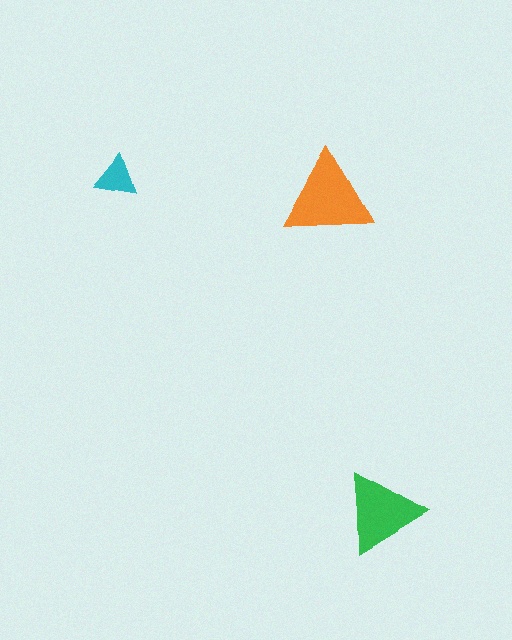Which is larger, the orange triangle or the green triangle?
The orange one.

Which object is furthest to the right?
The green triangle is rightmost.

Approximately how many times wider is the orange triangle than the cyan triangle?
About 2 times wider.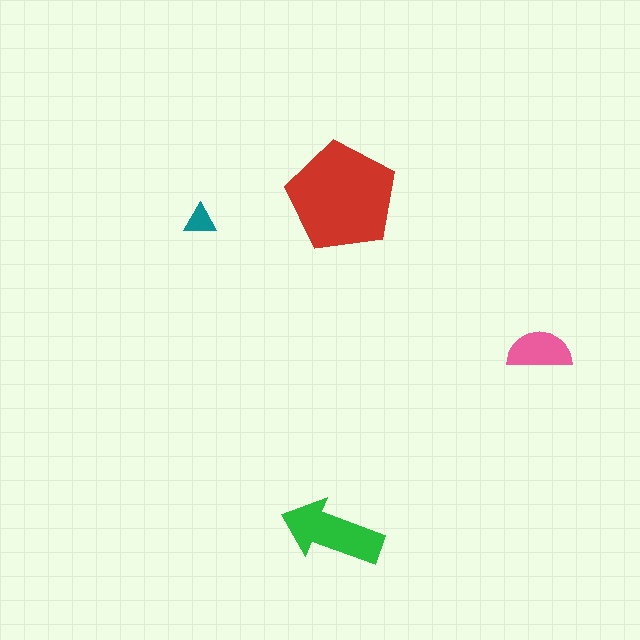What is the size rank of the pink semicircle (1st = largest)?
3rd.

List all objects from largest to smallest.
The red pentagon, the green arrow, the pink semicircle, the teal triangle.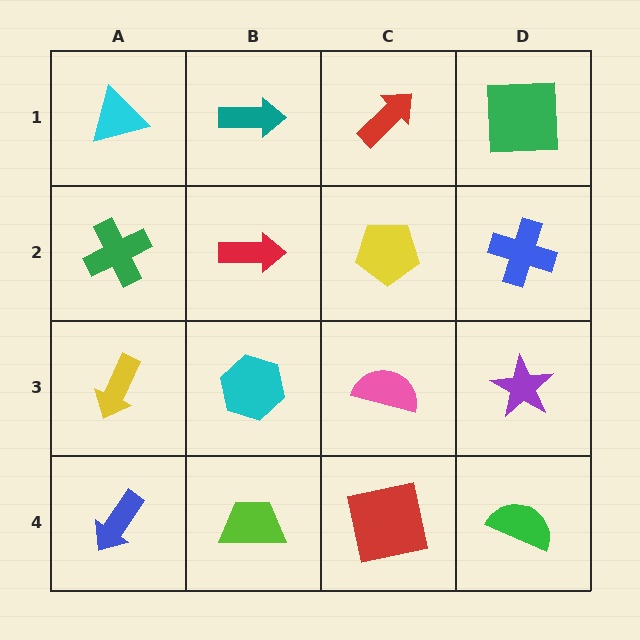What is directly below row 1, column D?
A blue cross.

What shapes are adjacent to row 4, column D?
A purple star (row 3, column D), a red square (row 4, column C).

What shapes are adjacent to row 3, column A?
A green cross (row 2, column A), a blue arrow (row 4, column A), a cyan hexagon (row 3, column B).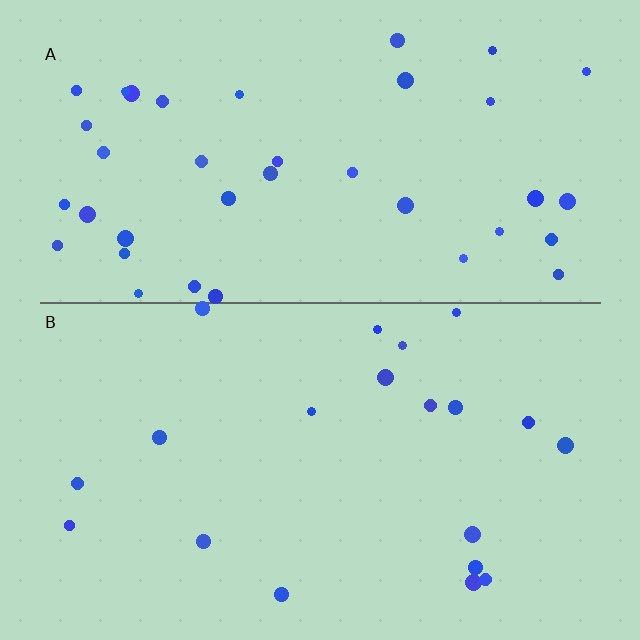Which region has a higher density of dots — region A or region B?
A (the top).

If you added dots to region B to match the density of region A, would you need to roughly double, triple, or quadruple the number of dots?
Approximately double.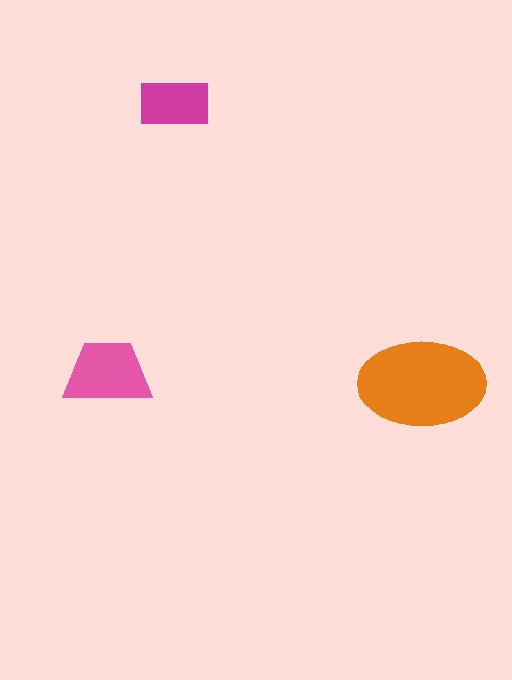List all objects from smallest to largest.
The magenta rectangle, the pink trapezoid, the orange ellipse.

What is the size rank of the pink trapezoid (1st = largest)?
2nd.